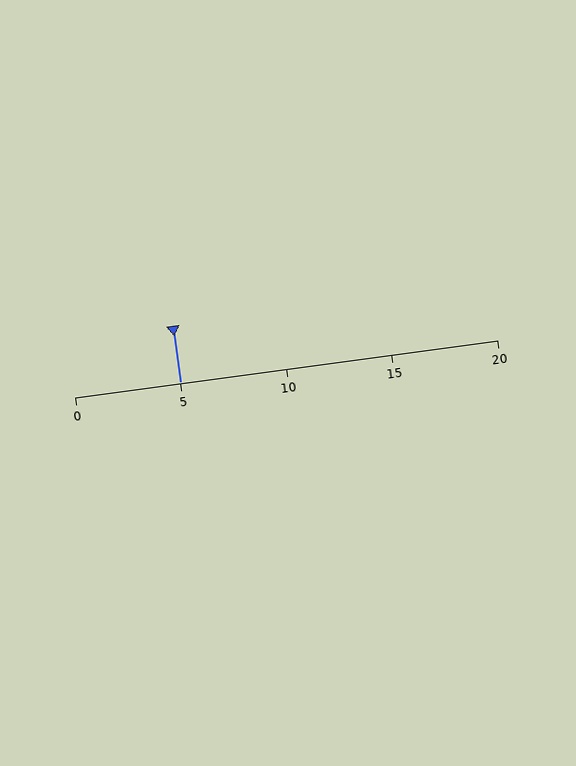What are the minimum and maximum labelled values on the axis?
The axis runs from 0 to 20.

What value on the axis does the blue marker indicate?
The marker indicates approximately 5.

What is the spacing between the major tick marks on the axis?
The major ticks are spaced 5 apart.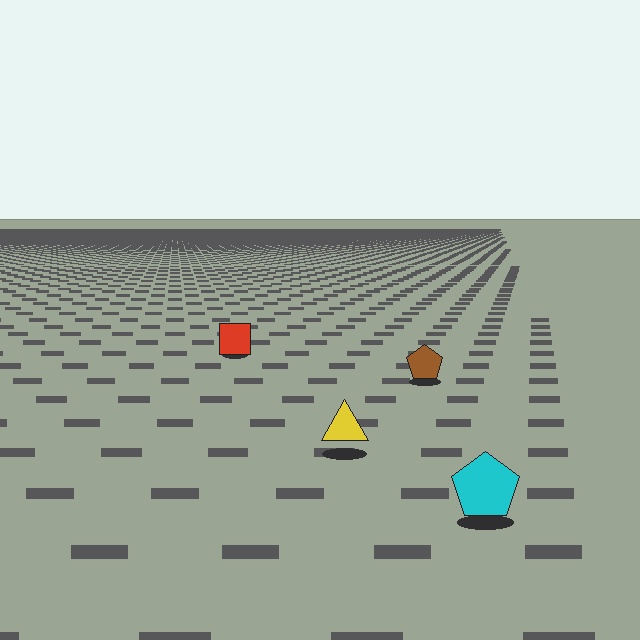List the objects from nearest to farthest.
From nearest to farthest: the cyan pentagon, the yellow triangle, the brown pentagon, the red square.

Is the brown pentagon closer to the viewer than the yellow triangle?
No. The yellow triangle is closer — you can tell from the texture gradient: the ground texture is coarser near it.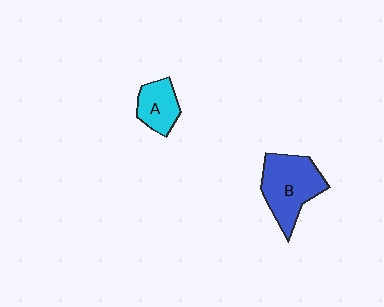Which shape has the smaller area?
Shape A (cyan).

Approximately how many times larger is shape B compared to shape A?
Approximately 1.8 times.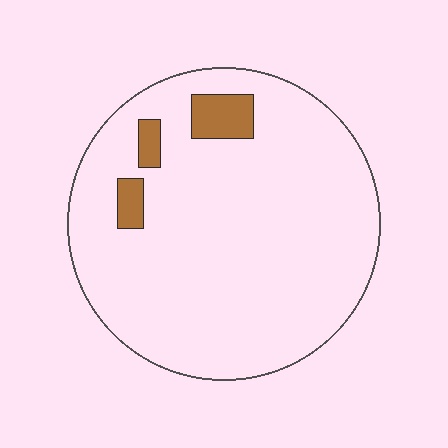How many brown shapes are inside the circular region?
3.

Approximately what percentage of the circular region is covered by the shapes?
Approximately 5%.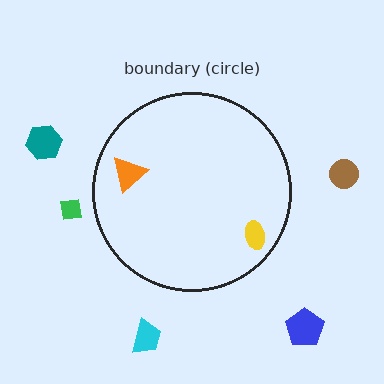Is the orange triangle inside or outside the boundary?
Inside.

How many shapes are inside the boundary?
2 inside, 5 outside.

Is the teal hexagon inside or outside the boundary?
Outside.